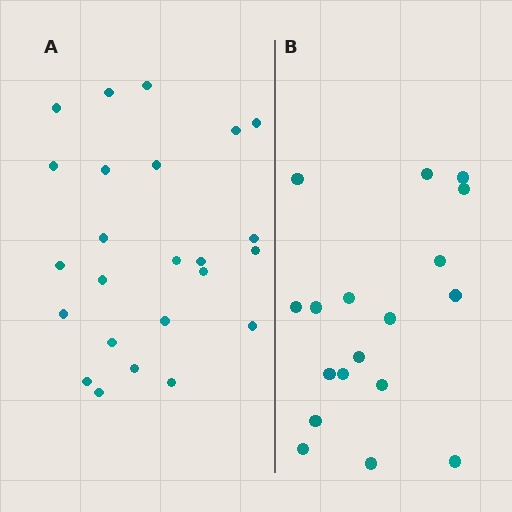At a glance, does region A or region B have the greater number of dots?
Region A (the left region) has more dots.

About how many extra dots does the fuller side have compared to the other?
Region A has about 6 more dots than region B.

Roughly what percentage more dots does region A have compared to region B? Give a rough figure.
About 35% more.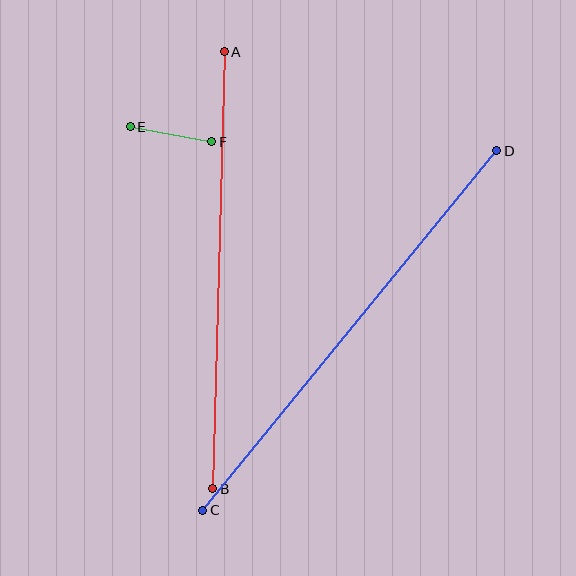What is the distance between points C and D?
The distance is approximately 465 pixels.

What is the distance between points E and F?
The distance is approximately 83 pixels.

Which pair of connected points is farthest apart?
Points C and D are farthest apart.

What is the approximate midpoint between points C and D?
The midpoint is at approximately (350, 330) pixels.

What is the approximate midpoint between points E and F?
The midpoint is at approximately (171, 134) pixels.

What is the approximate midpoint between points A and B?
The midpoint is at approximately (218, 270) pixels.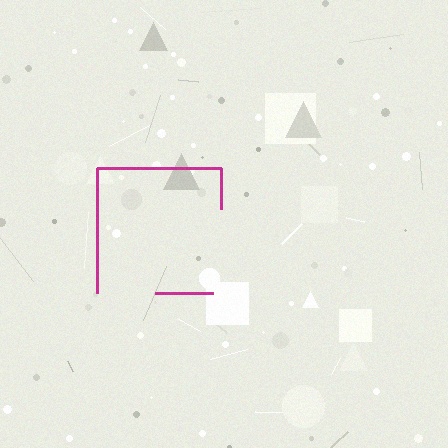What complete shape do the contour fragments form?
The contour fragments form a square.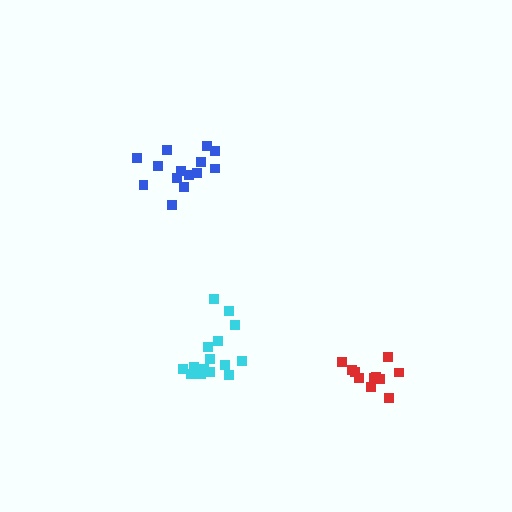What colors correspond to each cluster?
The clusters are colored: blue, red, cyan.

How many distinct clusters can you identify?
There are 3 distinct clusters.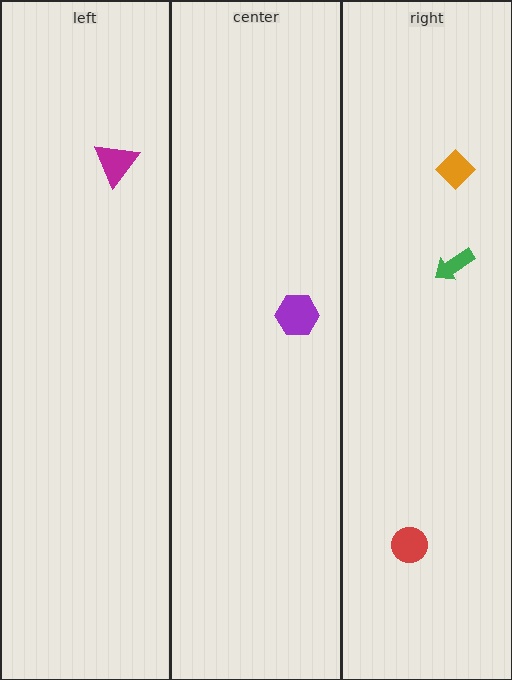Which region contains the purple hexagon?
The center region.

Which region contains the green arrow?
The right region.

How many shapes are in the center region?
1.